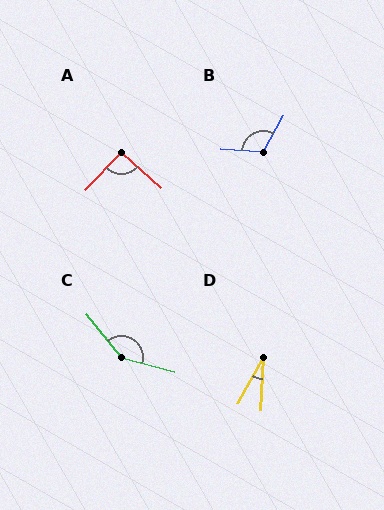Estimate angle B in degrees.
Approximately 115 degrees.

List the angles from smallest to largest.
D (27°), A (92°), B (115°), C (143°).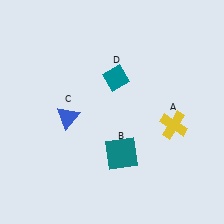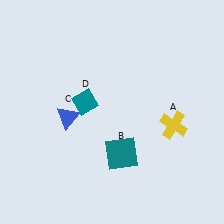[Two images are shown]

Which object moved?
The teal diamond (D) moved left.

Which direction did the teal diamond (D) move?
The teal diamond (D) moved left.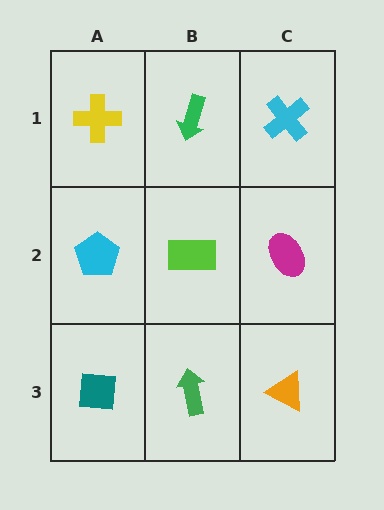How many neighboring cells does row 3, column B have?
3.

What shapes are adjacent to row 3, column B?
A lime rectangle (row 2, column B), a teal square (row 3, column A), an orange triangle (row 3, column C).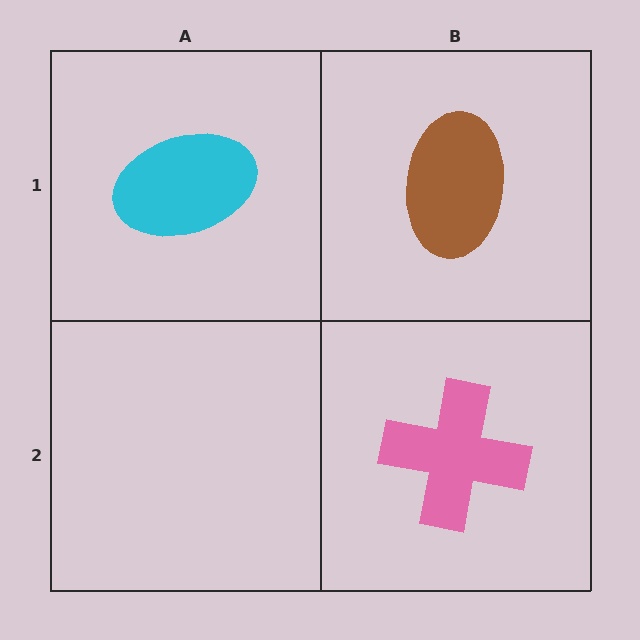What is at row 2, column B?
A pink cross.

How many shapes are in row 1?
2 shapes.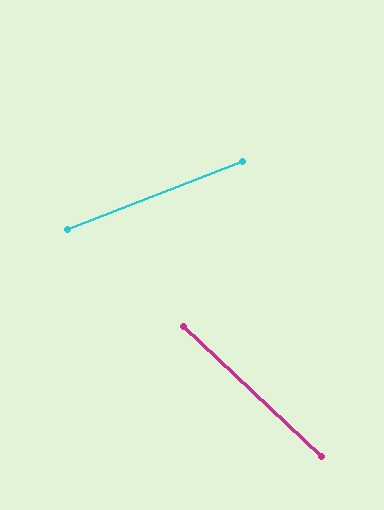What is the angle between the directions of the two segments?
Approximately 64 degrees.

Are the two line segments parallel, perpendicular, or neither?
Neither parallel nor perpendicular — they differ by about 64°.